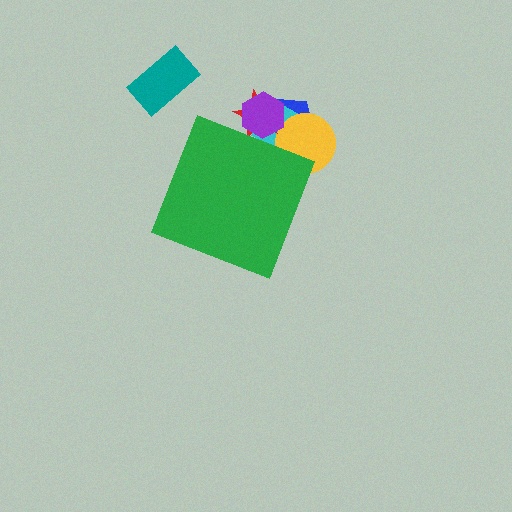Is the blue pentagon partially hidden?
Yes, the blue pentagon is partially hidden behind the green diamond.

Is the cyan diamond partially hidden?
Yes, the cyan diamond is partially hidden behind the green diamond.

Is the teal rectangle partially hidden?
No, the teal rectangle is fully visible.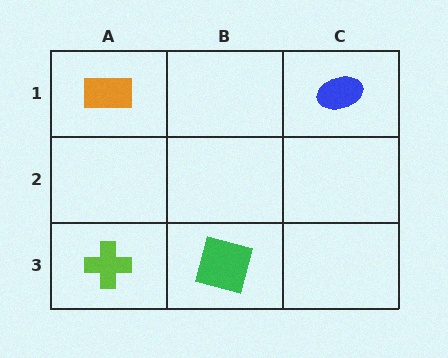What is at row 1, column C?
A blue ellipse.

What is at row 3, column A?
A lime cross.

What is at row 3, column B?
A green square.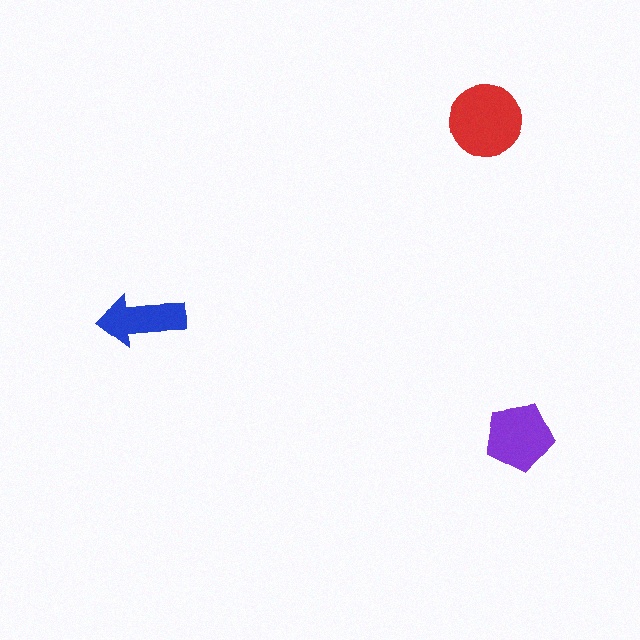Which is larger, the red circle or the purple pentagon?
The red circle.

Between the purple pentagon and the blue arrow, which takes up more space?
The purple pentagon.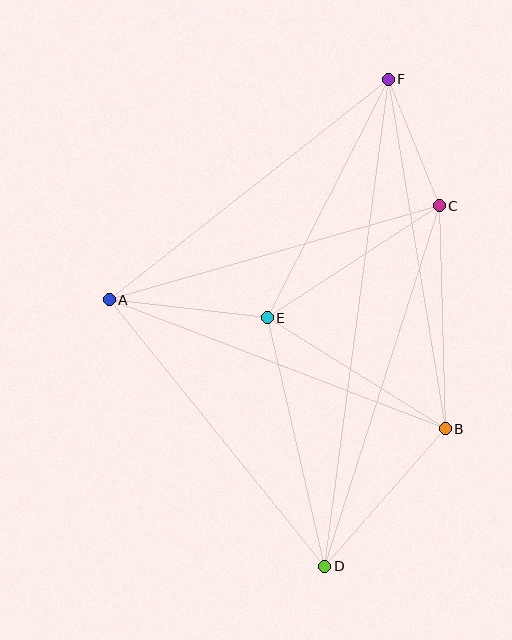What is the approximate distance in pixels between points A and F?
The distance between A and F is approximately 355 pixels.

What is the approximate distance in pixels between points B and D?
The distance between B and D is approximately 183 pixels.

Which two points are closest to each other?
Points C and F are closest to each other.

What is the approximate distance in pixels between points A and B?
The distance between A and B is approximately 360 pixels.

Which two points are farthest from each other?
Points D and F are farthest from each other.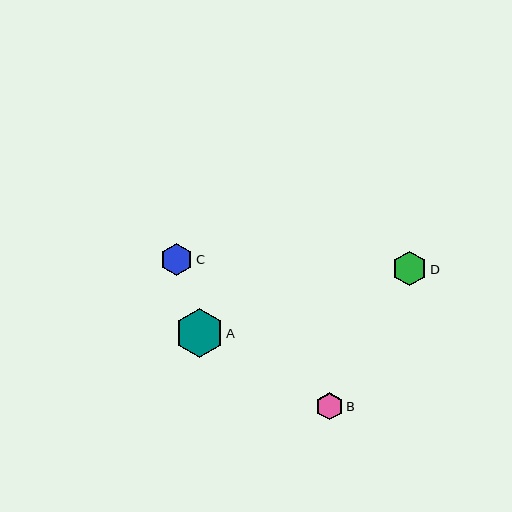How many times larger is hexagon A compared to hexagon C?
Hexagon A is approximately 1.5 times the size of hexagon C.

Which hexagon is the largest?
Hexagon A is the largest with a size of approximately 48 pixels.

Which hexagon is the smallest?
Hexagon B is the smallest with a size of approximately 28 pixels.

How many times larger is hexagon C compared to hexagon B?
Hexagon C is approximately 1.2 times the size of hexagon B.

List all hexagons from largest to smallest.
From largest to smallest: A, D, C, B.